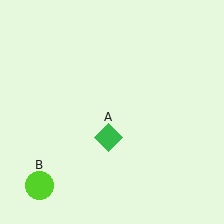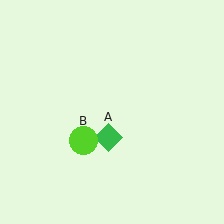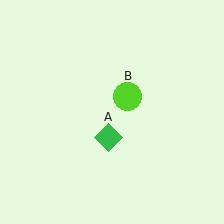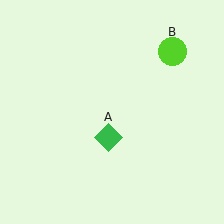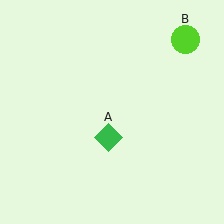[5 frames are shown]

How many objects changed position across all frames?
1 object changed position: lime circle (object B).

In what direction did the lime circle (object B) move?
The lime circle (object B) moved up and to the right.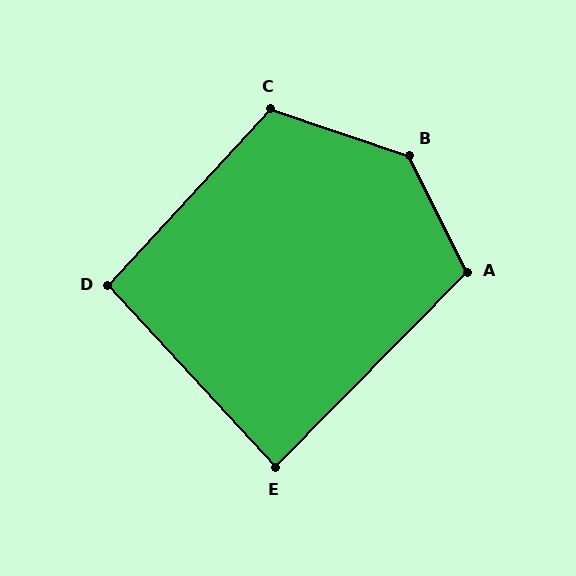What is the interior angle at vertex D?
Approximately 95 degrees (approximately right).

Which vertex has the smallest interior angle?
E, at approximately 87 degrees.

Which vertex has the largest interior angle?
B, at approximately 135 degrees.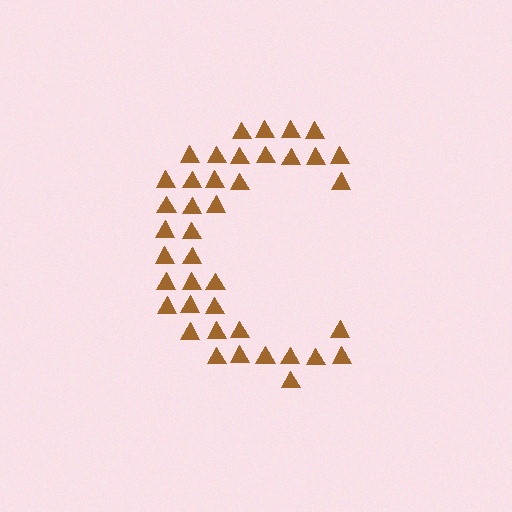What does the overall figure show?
The overall figure shows the letter C.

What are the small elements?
The small elements are triangles.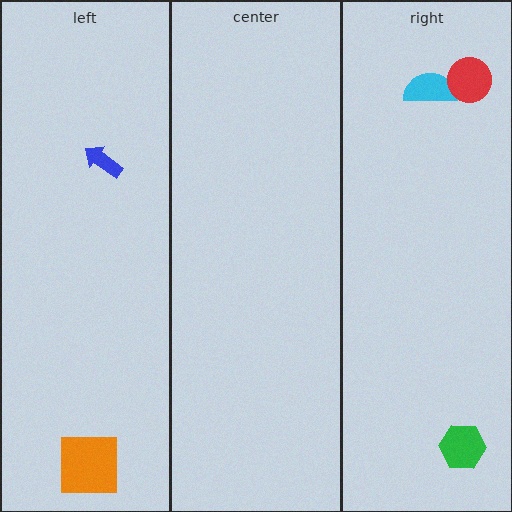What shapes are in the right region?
The cyan semicircle, the red circle, the green hexagon.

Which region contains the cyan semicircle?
The right region.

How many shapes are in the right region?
3.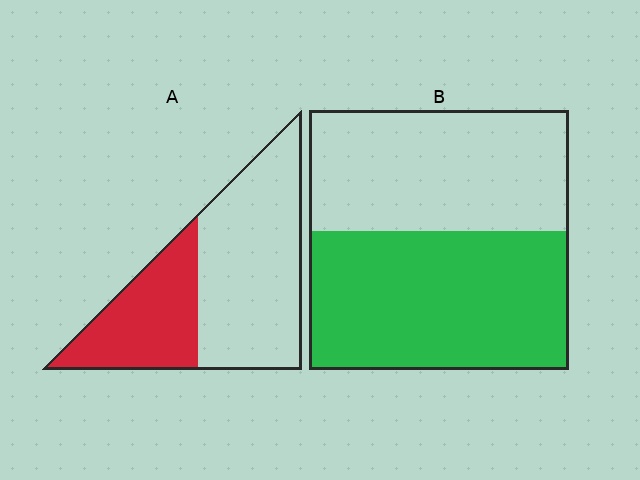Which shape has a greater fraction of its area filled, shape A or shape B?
Shape B.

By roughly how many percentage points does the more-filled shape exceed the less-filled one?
By roughly 15 percentage points (B over A).